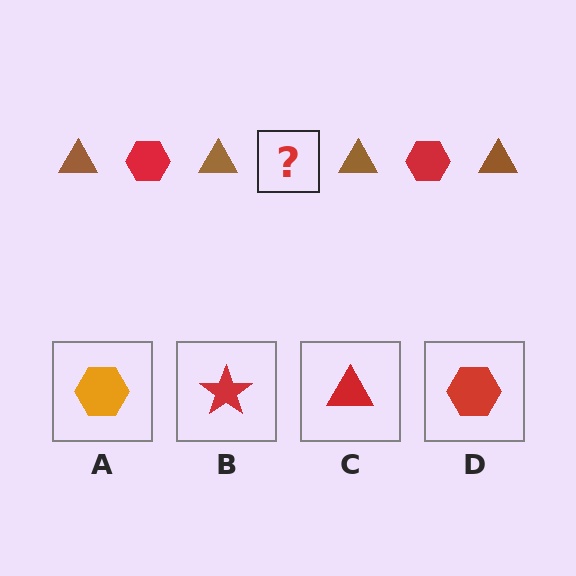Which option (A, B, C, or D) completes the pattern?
D.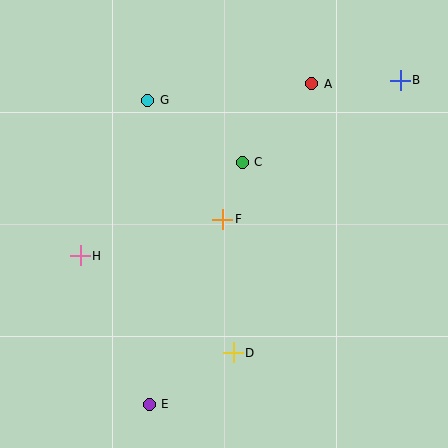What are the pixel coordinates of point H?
Point H is at (80, 256).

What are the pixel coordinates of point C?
Point C is at (242, 162).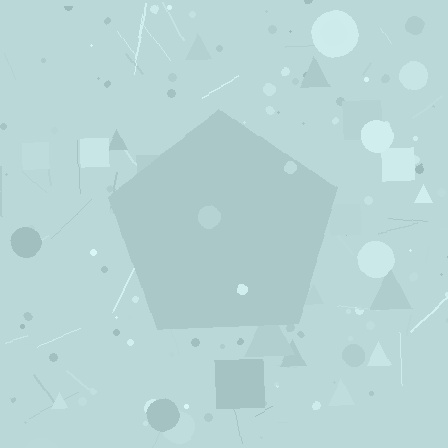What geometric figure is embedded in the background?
A pentagon is embedded in the background.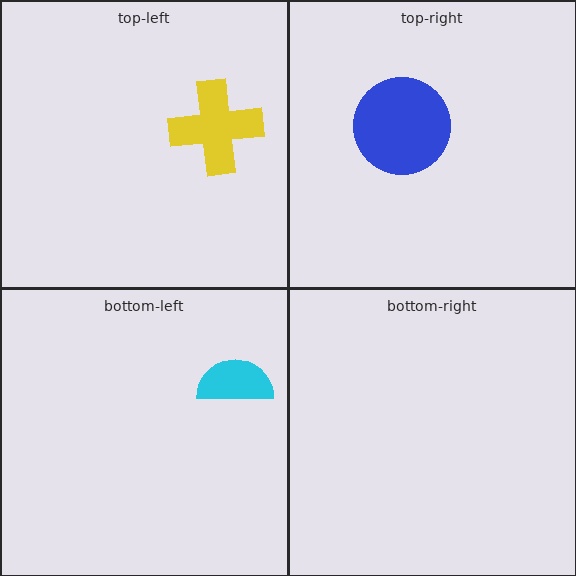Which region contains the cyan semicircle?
The bottom-left region.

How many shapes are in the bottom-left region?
1.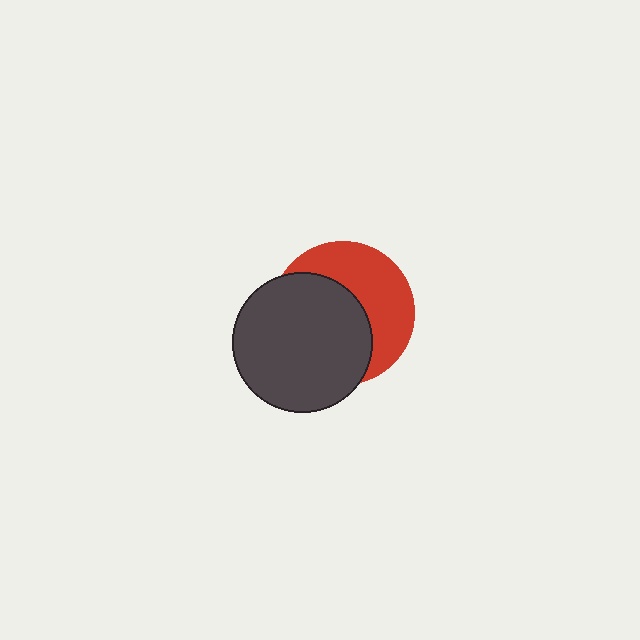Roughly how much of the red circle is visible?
A small part of it is visible (roughly 45%).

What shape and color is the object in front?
The object in front is a dark gray circle.